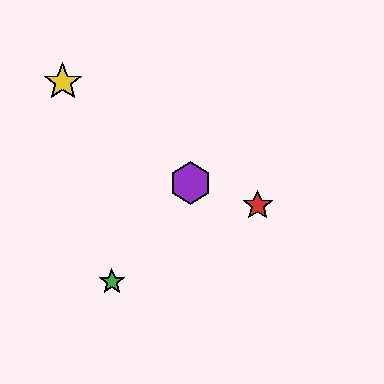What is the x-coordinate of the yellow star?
The yellow star is at x≈63.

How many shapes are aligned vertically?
2 shapes (the blue star, the purple hexagon) are aligned vertically.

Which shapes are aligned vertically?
The blue star, the purple hexagon are aligned vertically.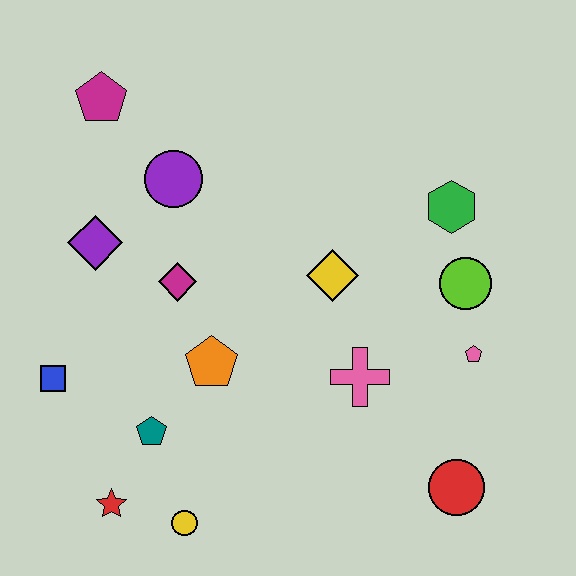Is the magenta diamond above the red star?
Yes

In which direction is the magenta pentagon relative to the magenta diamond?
The magenta pentagon is above the magenta diamond.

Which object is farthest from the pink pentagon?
The magenta pentagon is farthest from the pink pentagon.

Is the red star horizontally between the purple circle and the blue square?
Yes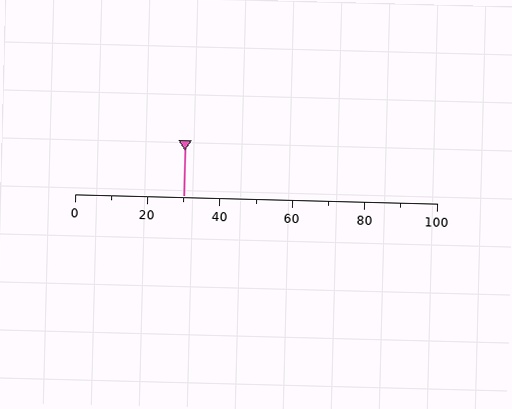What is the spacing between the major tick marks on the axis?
The major ticks are spaced 20 apart.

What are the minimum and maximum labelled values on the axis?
The axis runs from 0 to 100.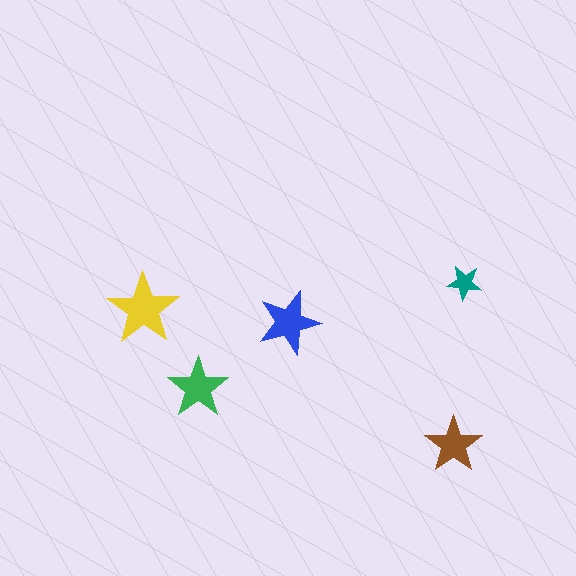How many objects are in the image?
There are 5 objects in the image.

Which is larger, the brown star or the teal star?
The brown one.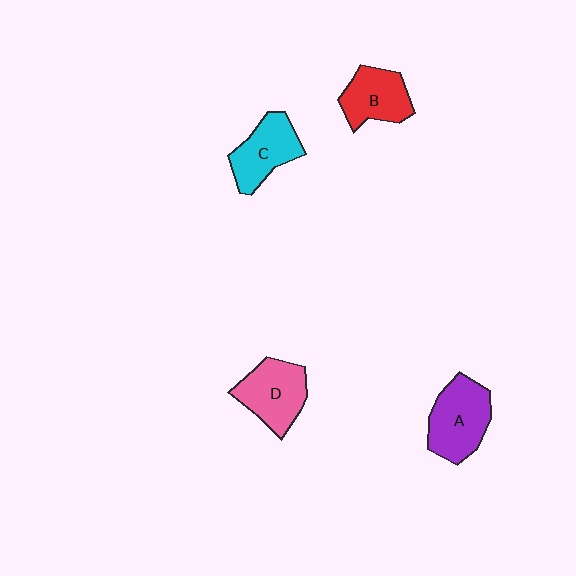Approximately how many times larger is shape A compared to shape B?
Approximately 1.3 times.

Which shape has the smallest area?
Shape B (red).